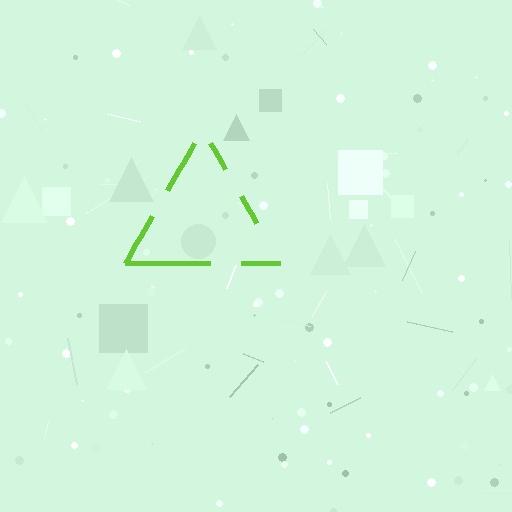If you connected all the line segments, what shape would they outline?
They would outline a triangle.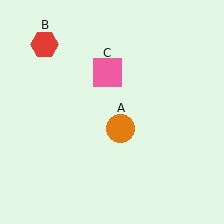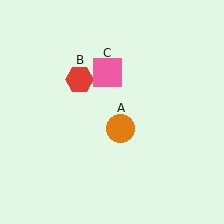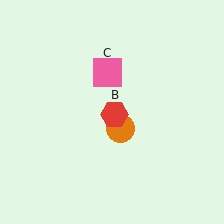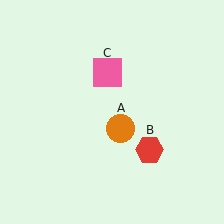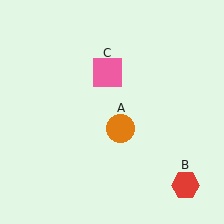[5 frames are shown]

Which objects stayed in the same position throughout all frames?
Orange circle (object A) and pink square (object C) remained stationary.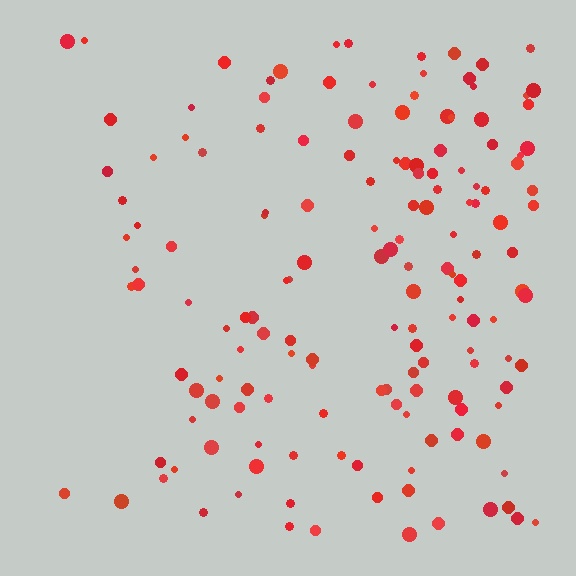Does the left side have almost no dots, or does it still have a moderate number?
Still a moderate number, just noticeably fewer than the right.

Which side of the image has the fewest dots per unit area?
The left.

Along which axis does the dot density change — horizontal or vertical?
Horizontal.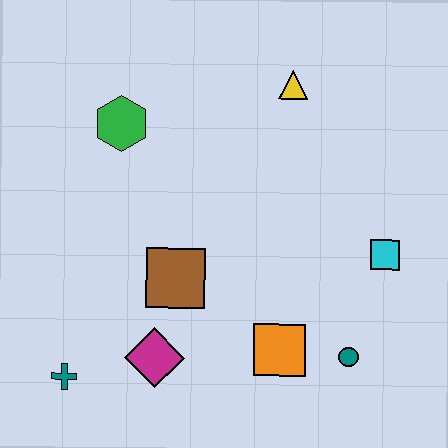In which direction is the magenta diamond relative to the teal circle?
The magenta diamond is to the left of the teal circle.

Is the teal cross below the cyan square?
Yes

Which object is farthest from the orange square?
The green hexagon is farthest from the orange square.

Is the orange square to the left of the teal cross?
No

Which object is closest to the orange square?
The teal circle is closest to the orange square.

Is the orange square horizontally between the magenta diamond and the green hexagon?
No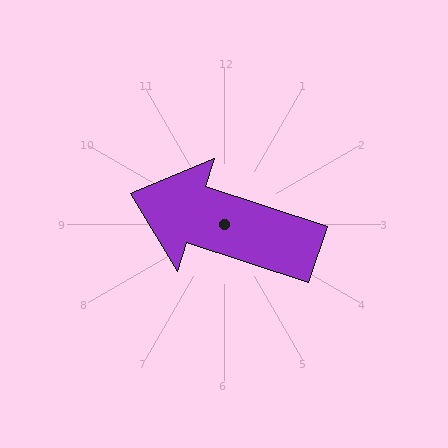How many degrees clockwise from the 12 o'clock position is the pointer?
Approximately 288 degrees.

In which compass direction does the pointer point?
West.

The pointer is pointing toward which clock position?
Roughly 10 o'clock.